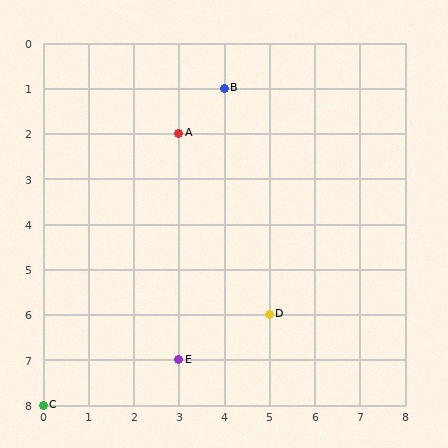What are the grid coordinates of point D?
Point D is at grid coordinates (5, 6).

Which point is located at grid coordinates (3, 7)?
Point E is at (3, 7).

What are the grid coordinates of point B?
Point B is at grid coordinates (4, 1).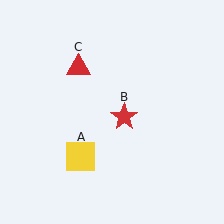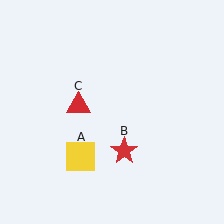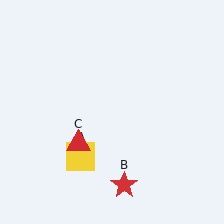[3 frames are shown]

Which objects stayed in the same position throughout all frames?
Yellow square (object A) remained stationary.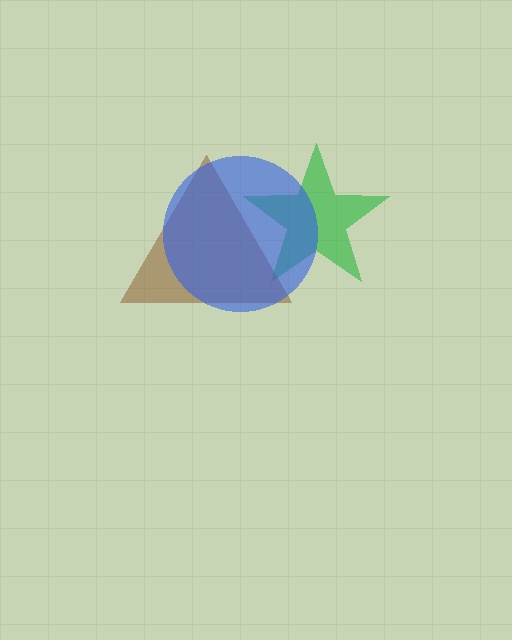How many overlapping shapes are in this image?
There are 3 overlapping shapes in the image.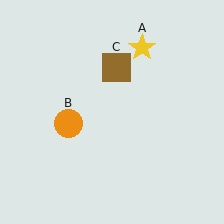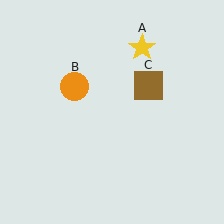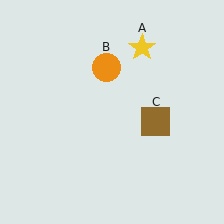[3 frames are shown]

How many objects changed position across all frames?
2 objects changed position: orange circle (object B), brown square (object C).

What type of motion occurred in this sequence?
The orange circle (object B), brown square (object C) rotated clockwise around the center of the scene.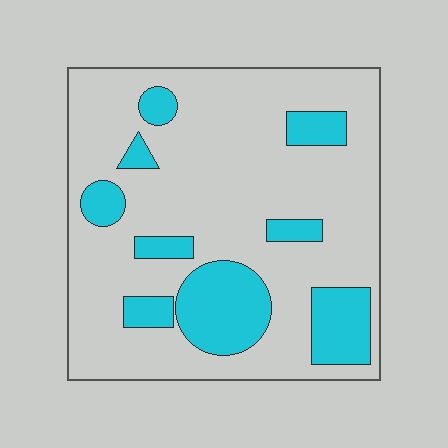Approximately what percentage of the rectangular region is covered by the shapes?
Approximately 25%.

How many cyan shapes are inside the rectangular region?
9.